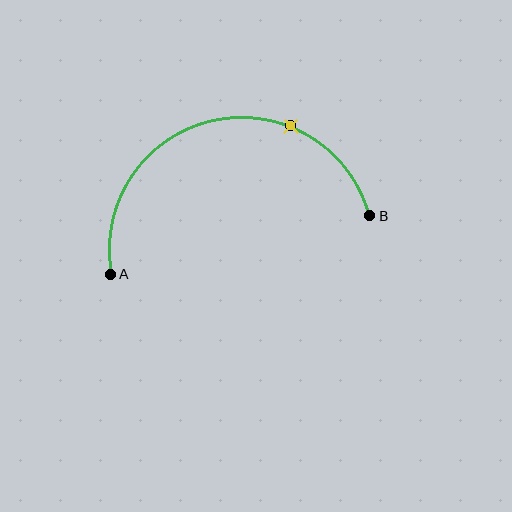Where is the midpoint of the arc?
The arc midpoint is the point on the curve farthest from the straight line joining A and B. It sits above that line.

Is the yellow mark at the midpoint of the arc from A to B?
No. The yellow mark lies on the arc but is closer to endpoint B. The arc midpoint would be at the point on the curve equidistant along the arc from both A and B.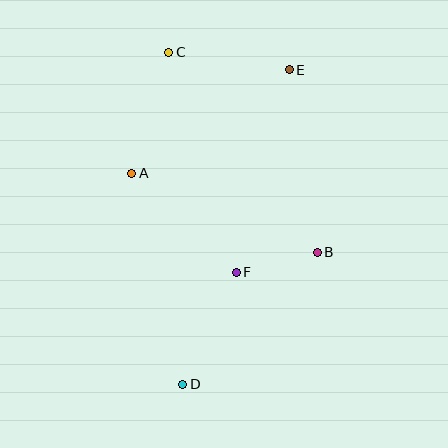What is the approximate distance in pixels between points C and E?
The distance between C and E is approximately 122 pixels.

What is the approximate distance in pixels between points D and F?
The distance between D and F is approximately 124 pixels.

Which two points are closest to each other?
Points B and F are closest to each other.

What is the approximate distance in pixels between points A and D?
The distance between A and D is approximately 217 pixels.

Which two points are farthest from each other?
Points C and D are farthest from each other.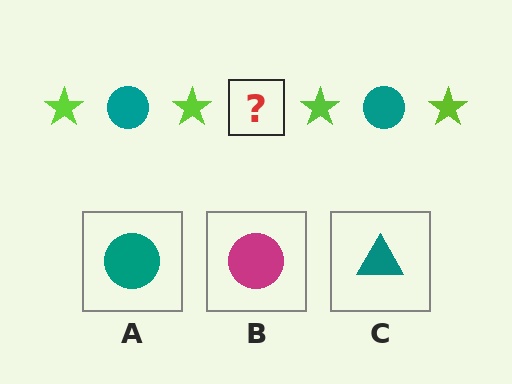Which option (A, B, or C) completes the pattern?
A.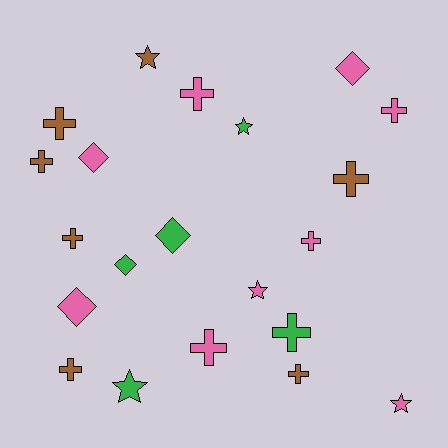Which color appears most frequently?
Pink, with 9 objects.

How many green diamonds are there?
There are 2 green diamonds.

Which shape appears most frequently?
Cross, with 11 objects.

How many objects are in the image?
There are 21 objects.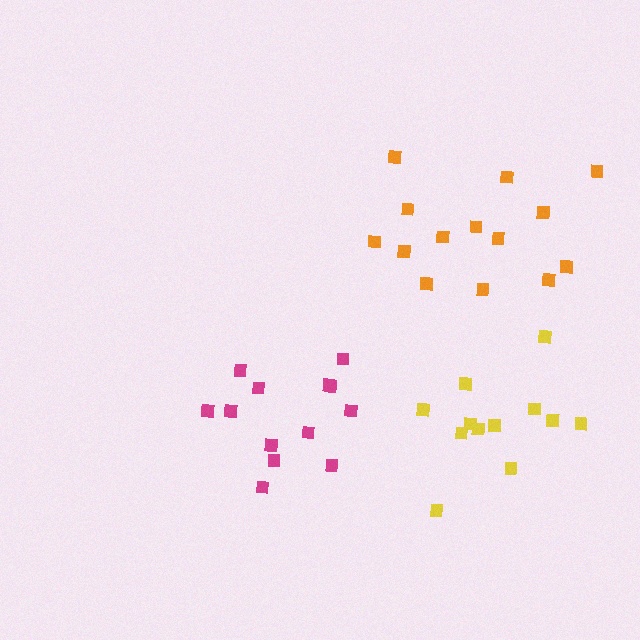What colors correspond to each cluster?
The clusters are colored: orange, magenta, yellow.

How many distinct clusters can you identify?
There are 3 distinct clusters.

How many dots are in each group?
Group 1: 14 dots, Group 2: 13 dots, Group 3: 12 dots (39 total).